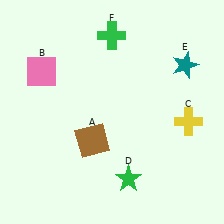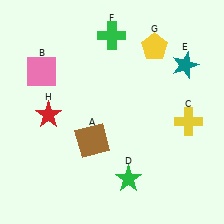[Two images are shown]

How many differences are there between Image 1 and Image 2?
There are 2 differences between the two images.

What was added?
A yellow pentagon (G), a red star (H) were added in Image 2.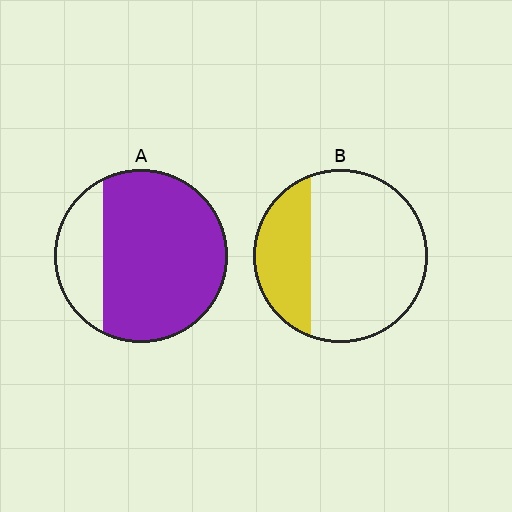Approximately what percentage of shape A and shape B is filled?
A is approximately 75% and B is approximately 30%.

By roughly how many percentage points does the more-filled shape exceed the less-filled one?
By roughly 50 percentage points (A over B).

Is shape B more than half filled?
No.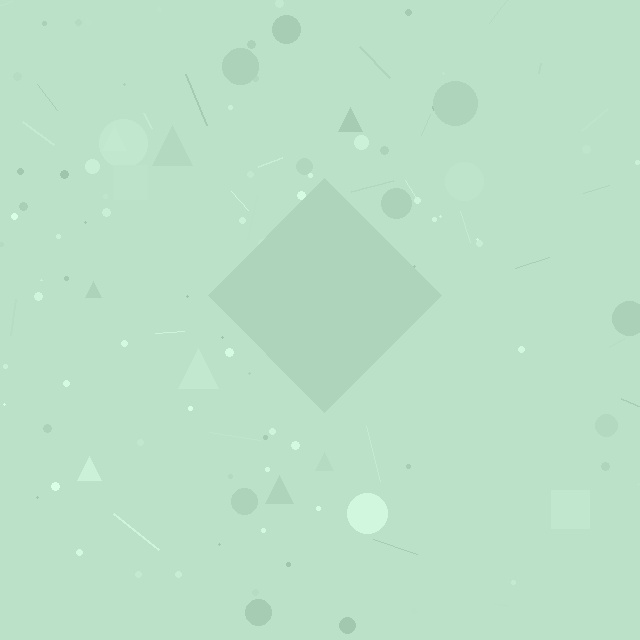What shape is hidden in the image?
A diamond is hidden in the image.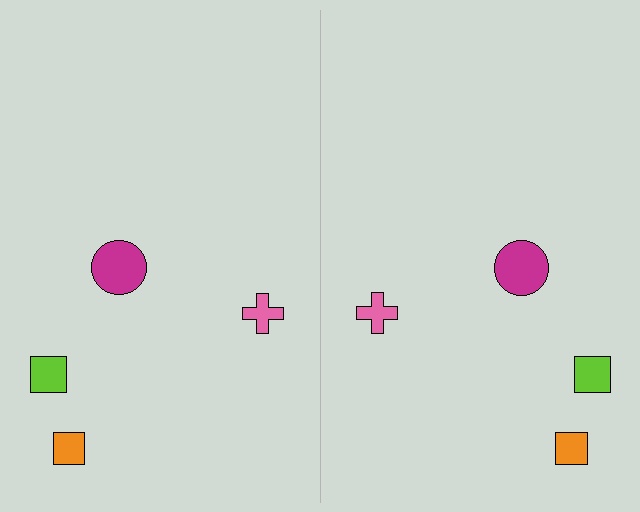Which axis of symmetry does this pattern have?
The pattern has a vertical axis of symmetry running through the center of the image.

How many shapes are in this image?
There are 8 shapes in this image.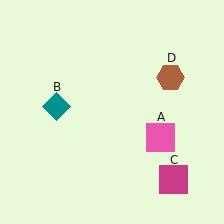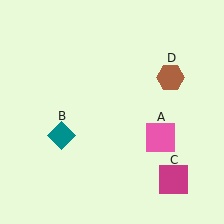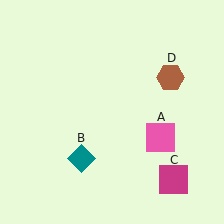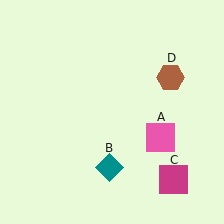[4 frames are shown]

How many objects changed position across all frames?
1 object changed position: teal diamond (object B).